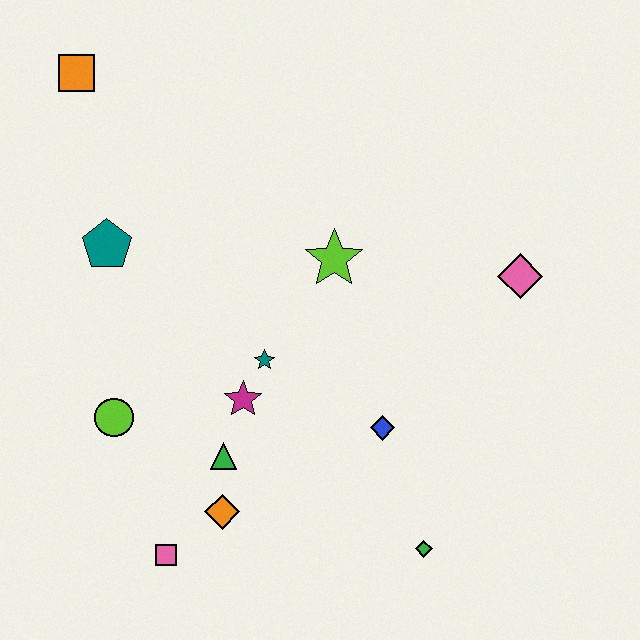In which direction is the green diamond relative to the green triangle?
The green diamond is to the right of the green triangle.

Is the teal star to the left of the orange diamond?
No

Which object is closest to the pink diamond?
The lime star is closest to the pink diamond.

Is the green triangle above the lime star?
No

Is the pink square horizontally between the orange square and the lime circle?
No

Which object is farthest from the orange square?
The green diamond is farthest from the orange square.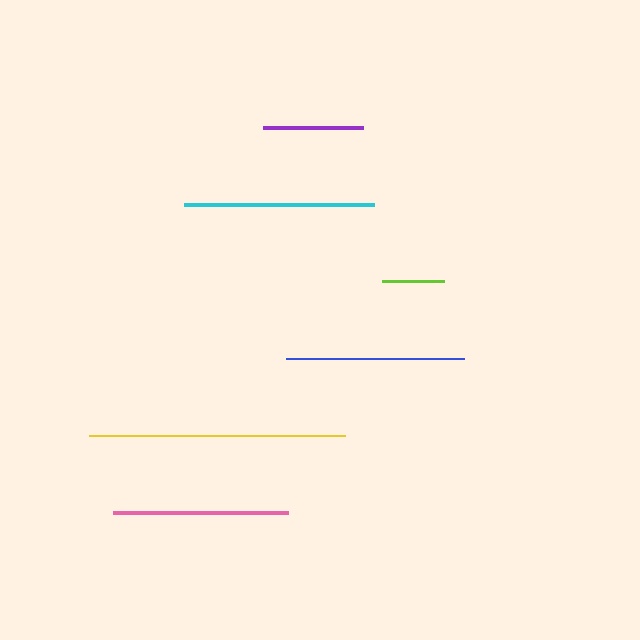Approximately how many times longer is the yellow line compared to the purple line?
The yellow line is approximately 2.6 times the length of the purple line.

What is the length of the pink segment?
The pink segment is approximately 175 pixels long.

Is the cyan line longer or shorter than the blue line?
The cyan line is longer than the blue line.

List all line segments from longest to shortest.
From longest to shortest: yellow, cyan, blue, pink, purple, lime.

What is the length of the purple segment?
The purple segment is approximately 100 pixels long.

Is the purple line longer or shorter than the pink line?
The pink line is longer than the purple line.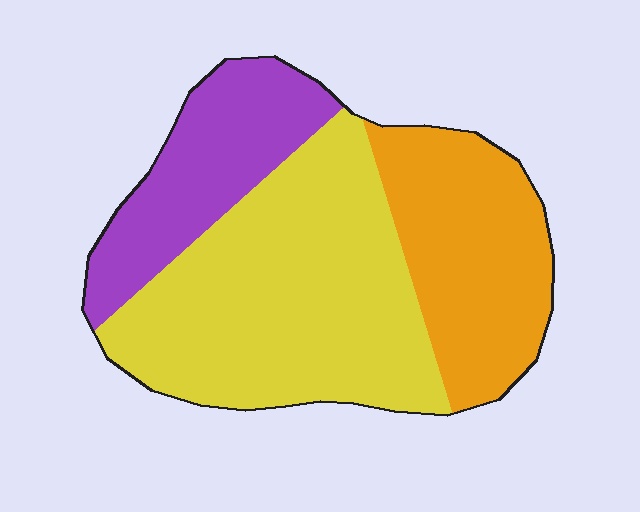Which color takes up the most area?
Yellow, at roughly 50%.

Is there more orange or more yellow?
Yellow.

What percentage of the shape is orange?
Orange takes up about one quarter (1/4) of the shape.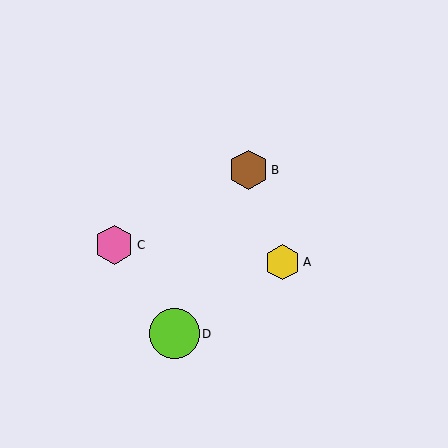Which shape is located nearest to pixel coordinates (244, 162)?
The brown hexagon (labeled B) at (249, 170) is nearest to that location.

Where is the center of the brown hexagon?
The center of the brown hexagon is at (249, 170).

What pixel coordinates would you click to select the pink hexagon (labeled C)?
Click at (114, 245) to select the pink hexagon C.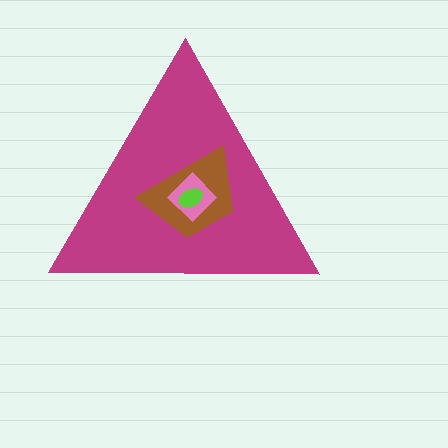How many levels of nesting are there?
4.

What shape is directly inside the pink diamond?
The lime ellipse.